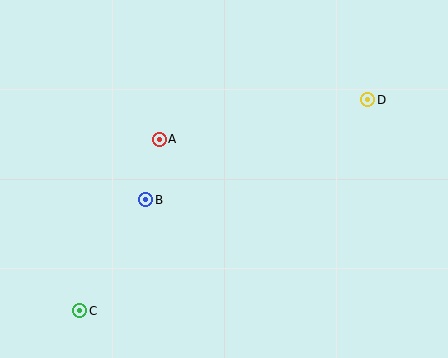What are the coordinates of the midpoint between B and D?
The midpoint between B and D is at (257, 150).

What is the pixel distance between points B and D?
The distance between B and D is 244 pixels.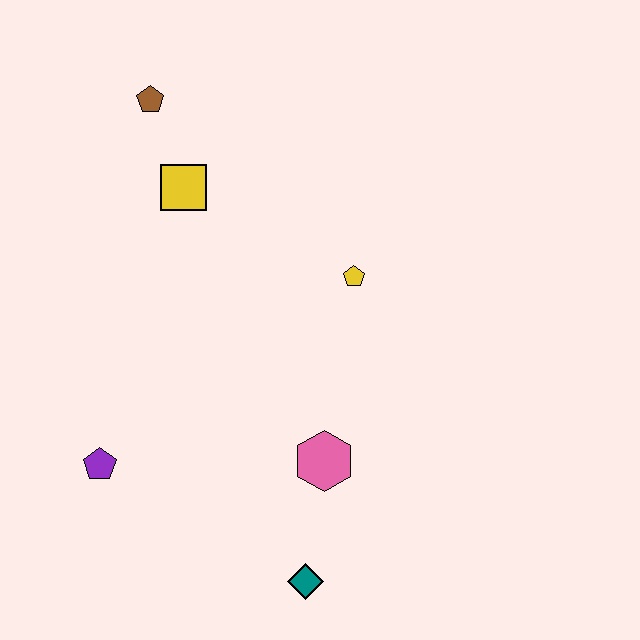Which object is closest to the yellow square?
The brown pentagon is closest to the yellow square.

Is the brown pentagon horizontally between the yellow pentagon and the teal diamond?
No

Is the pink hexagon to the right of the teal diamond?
Yes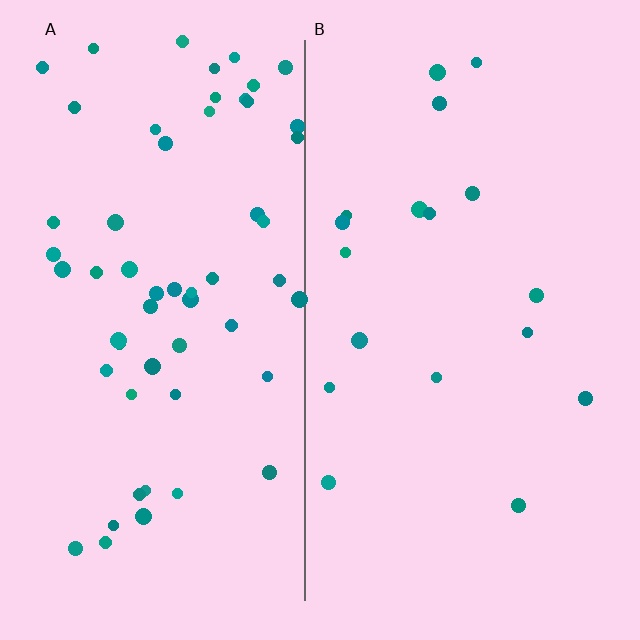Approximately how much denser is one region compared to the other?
Approximately 3.2× — region A over region B.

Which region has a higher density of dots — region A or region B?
A (the left).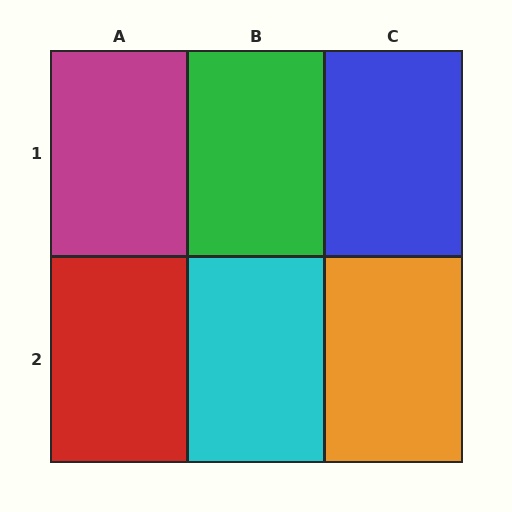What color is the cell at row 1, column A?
Magenta.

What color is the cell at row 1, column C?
Blue.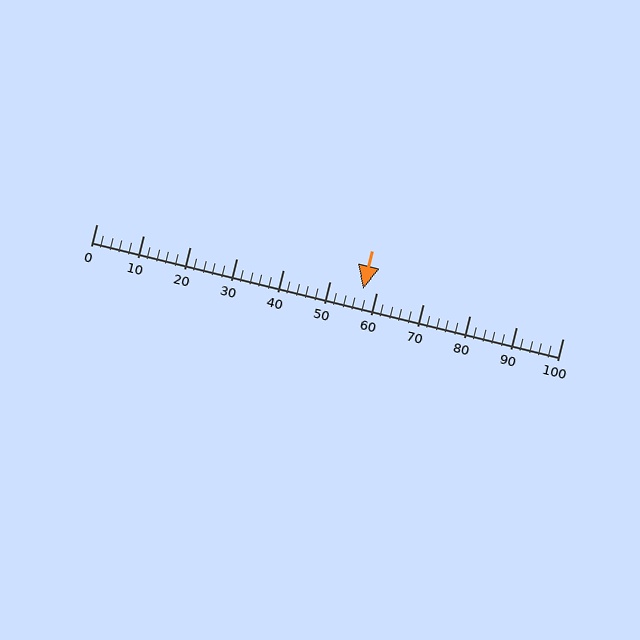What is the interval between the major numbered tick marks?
The major tick marks are spaced 10 units apart.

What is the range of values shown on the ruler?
The ruler shows values from 0 to 100.